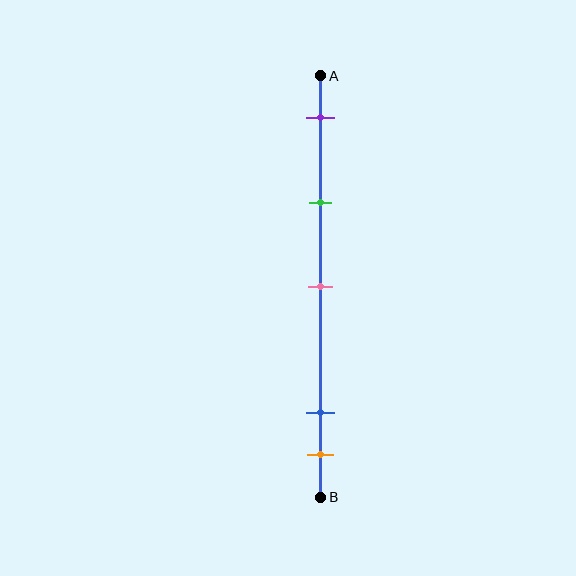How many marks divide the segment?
There are 5 marks dividing the segment.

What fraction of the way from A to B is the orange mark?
The orange mark is approximately 90% (0.9) of the way from A to B.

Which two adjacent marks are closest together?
The blue and orange marks are the closest adjacent pair.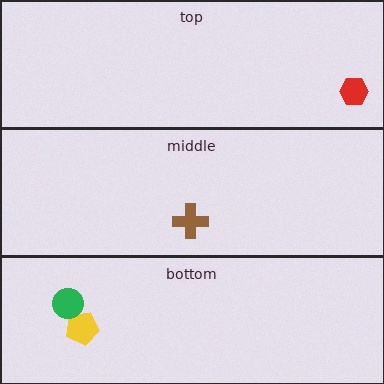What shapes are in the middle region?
The brown cross.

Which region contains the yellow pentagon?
The bottom region.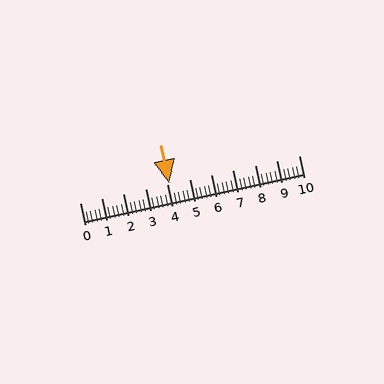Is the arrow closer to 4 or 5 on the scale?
The arrow is closer to 4.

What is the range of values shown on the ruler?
The ruler shows values from 0 to 10.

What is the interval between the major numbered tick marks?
The major tick marks are spaced 1 units apart.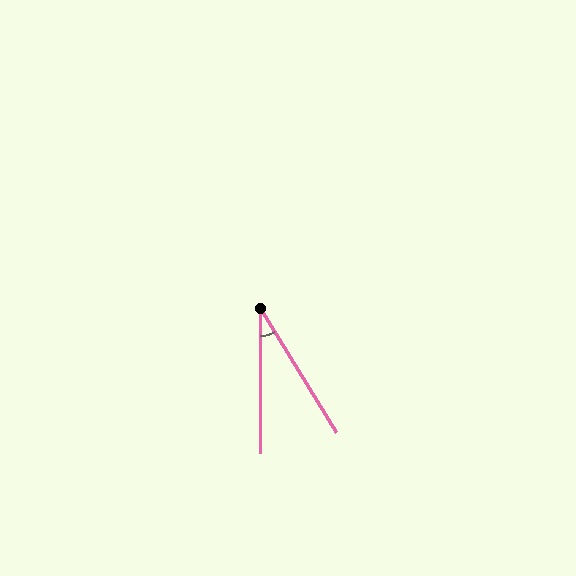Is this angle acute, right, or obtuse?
It is acute.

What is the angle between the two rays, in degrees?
Approximately 31 degrees.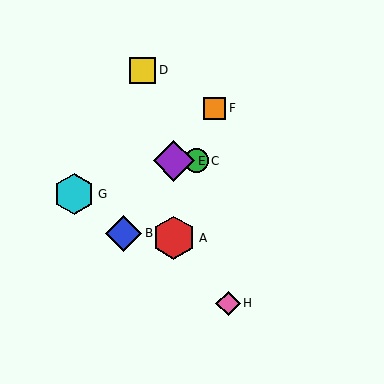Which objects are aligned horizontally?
Objects C, E are aligned horizontally.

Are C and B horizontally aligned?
No, C is at y≈161 and B is at y≈233.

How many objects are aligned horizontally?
2 objects (C, E) are aligned horizontally.